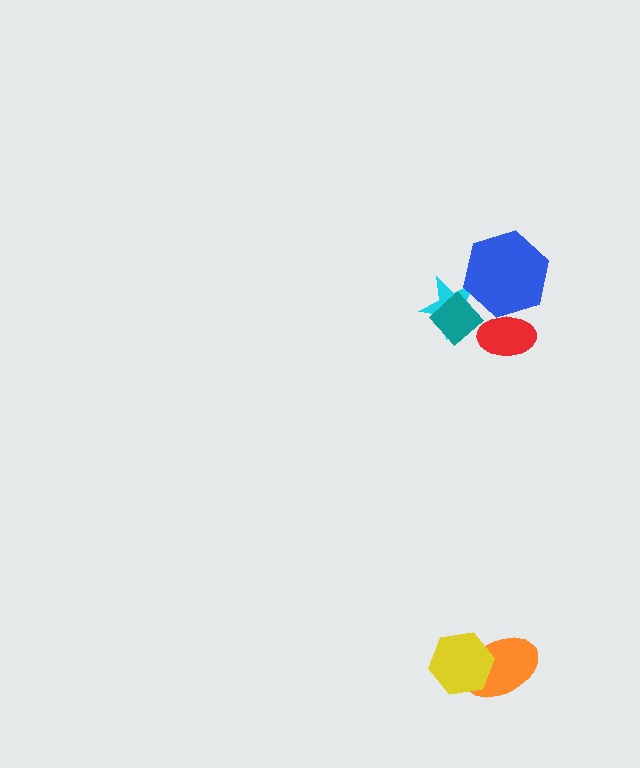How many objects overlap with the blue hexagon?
2 objects overlap with the blue hexagon.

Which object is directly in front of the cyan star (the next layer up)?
The blue hexagon is directly in front of the cyan star.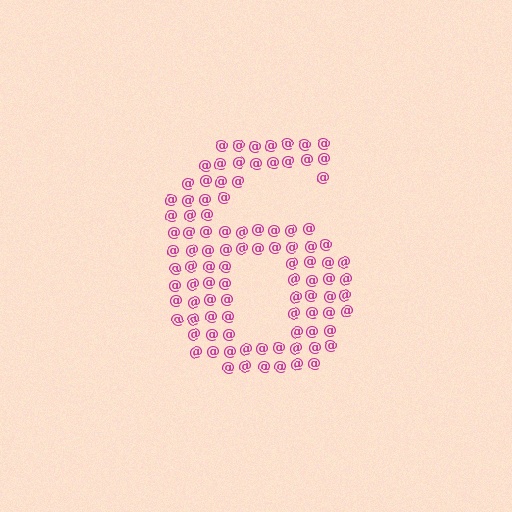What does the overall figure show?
The overall figure shows the digit 6.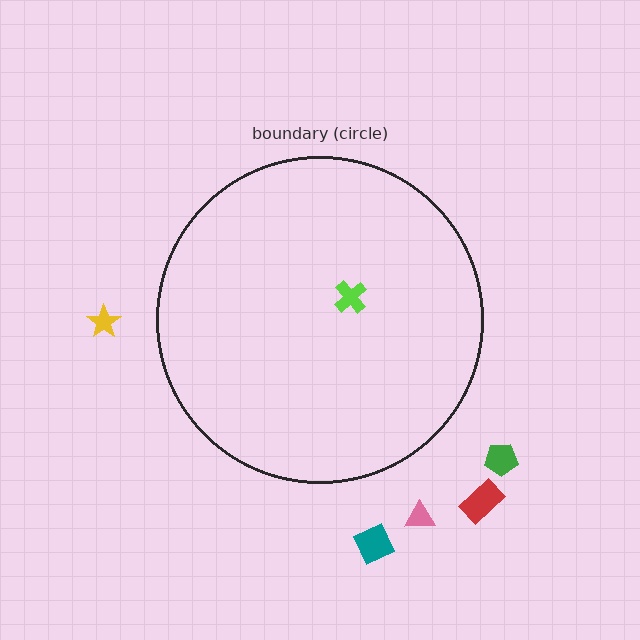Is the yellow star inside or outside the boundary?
Outside.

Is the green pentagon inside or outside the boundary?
Outside.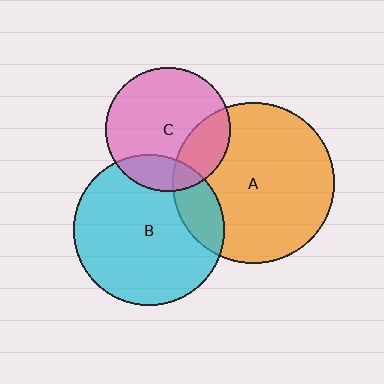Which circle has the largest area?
Circle A (orange).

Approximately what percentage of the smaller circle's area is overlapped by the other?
Approximately 25%.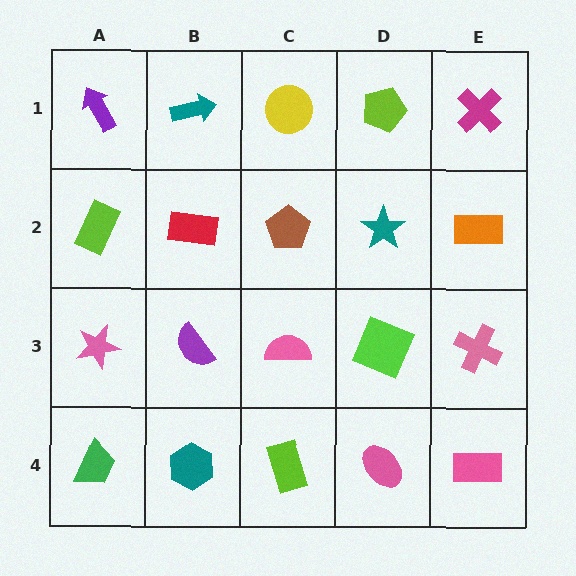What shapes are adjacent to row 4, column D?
A lime square (row 3, column D), a lime rectangle (row 4, column C), a pink rectangle (row 4, column E).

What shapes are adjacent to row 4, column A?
A pink star (row 3, column A), a teal hexagon (row 4, column B).